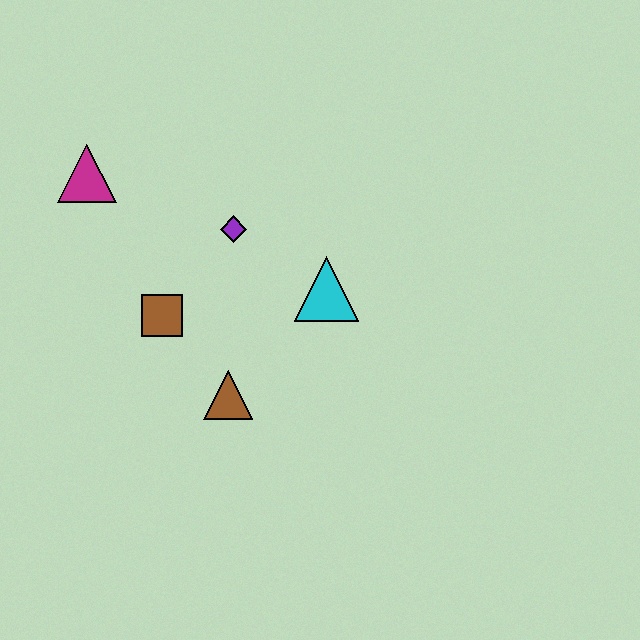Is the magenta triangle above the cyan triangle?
Yes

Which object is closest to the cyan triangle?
The purple diamond is closest to the cyan triangle.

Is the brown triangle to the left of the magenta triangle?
No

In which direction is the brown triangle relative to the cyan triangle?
The brown triangle is below the cyan triangle.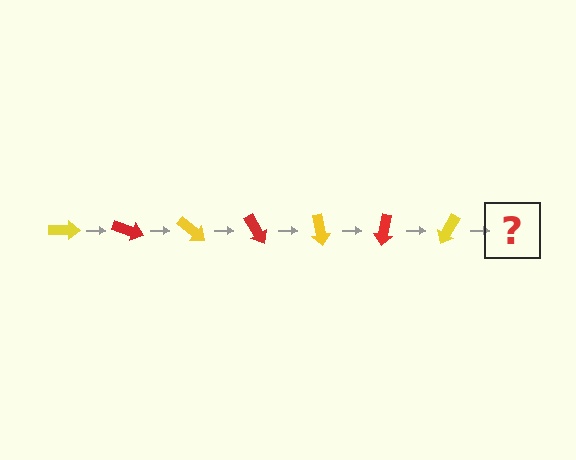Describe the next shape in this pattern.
It should be a red arrow, rotated 140 degrees from the start.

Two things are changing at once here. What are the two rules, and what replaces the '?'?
The two rules are that it rotates 20 degrees each step and the color cycles through yellow and red. The '?' should be a red arrow, rotated 140 degrees from the start.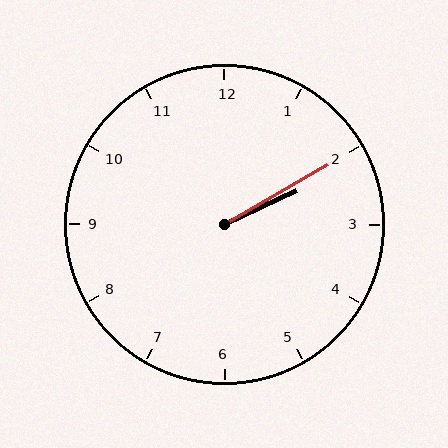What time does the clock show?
2:10.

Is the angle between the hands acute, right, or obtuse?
It is acute.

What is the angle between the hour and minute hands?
Approximately 5 degrees.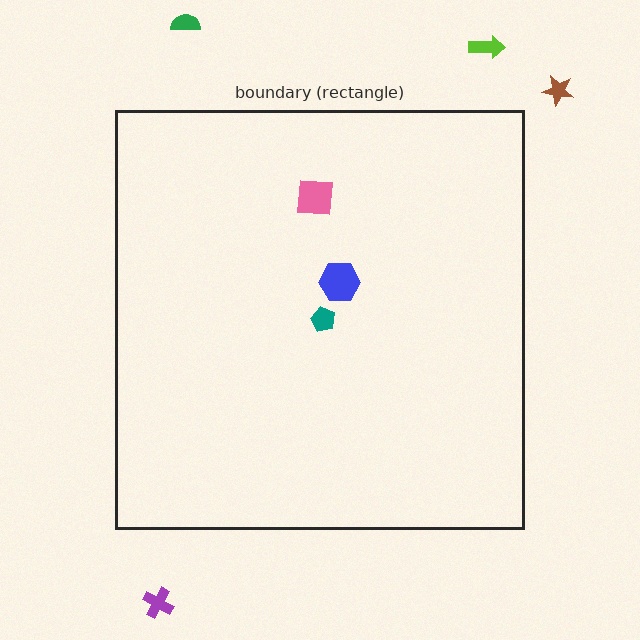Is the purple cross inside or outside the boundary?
Outside.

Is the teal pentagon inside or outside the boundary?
Inside.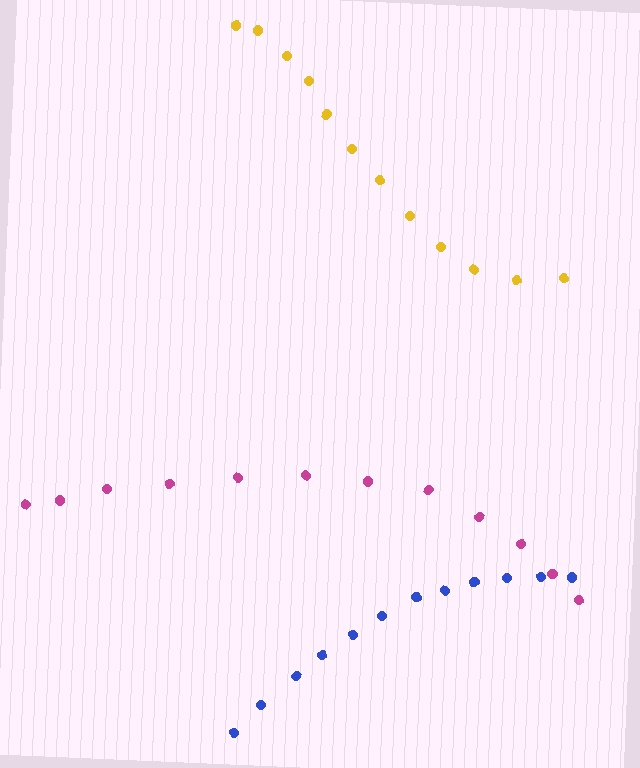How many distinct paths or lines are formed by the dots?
There are 3 distinct paths.